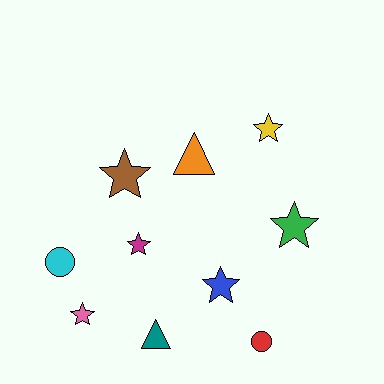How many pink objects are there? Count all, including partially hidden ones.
There is 1 pink object.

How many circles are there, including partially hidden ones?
There are 2 circles.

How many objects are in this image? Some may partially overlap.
There are 10 objects.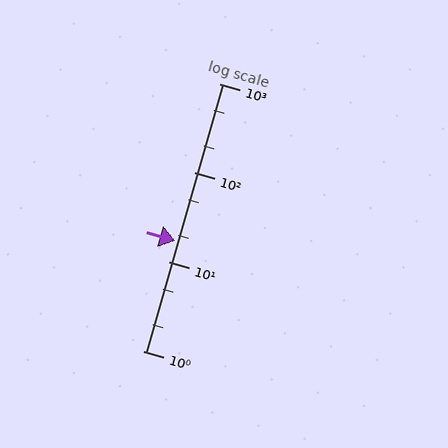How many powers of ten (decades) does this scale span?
The scale spans 3 decades, from 1 to 1000.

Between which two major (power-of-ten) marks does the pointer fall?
The pointer is between 10 and 100.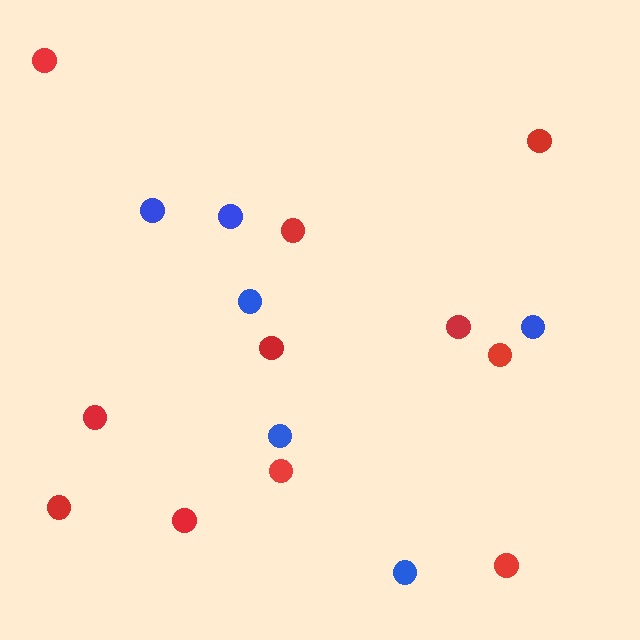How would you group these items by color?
There are 2 groups: one group of blue circles (6) and one group of red circles (11).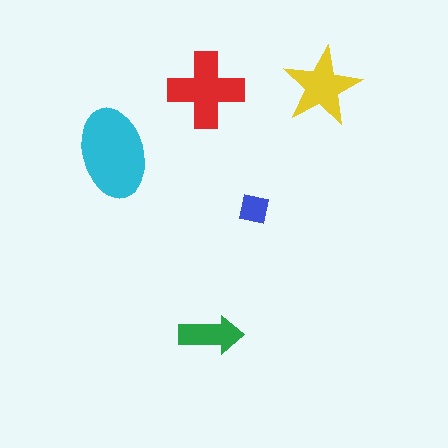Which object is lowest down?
The green arrow is bottommost.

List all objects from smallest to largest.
The blue square, the green arrow, the yellow star, the red cross, the cyan ellipse.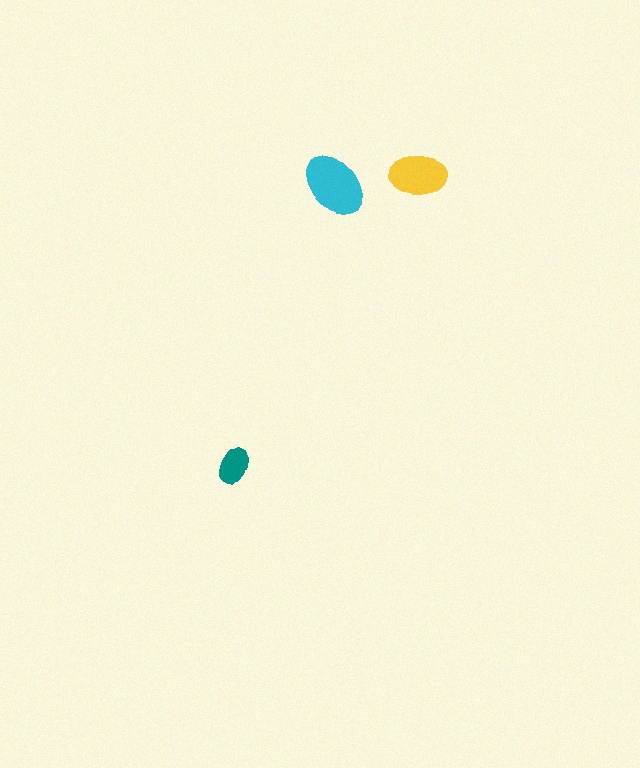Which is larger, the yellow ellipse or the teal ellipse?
The yellow one.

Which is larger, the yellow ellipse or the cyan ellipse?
The cyan one.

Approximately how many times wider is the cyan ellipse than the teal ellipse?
About 1.5 times wider.